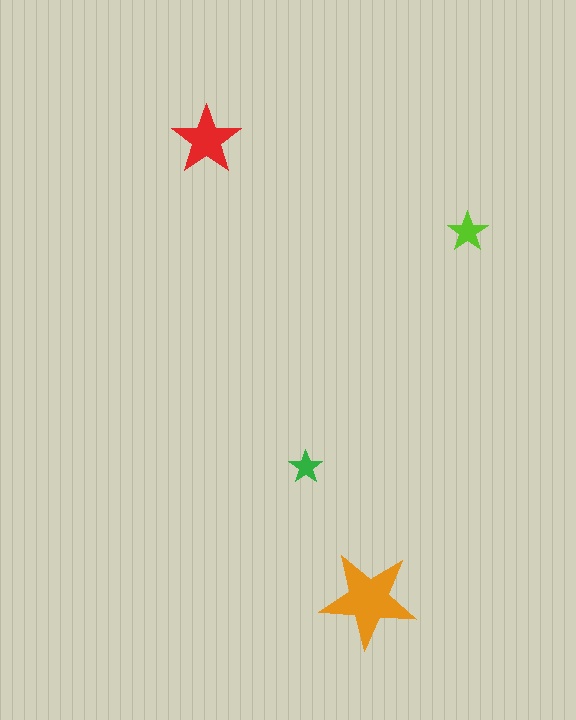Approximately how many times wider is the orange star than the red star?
About 1.5 times wider.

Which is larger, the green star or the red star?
The red one.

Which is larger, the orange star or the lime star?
The orange one.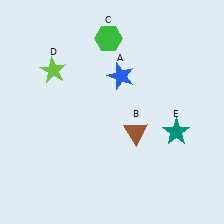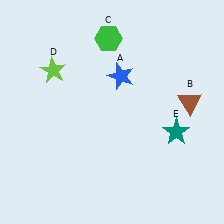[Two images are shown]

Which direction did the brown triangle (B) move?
The brown triangle (B) moved right.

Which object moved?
The brown triangle (B) moved right.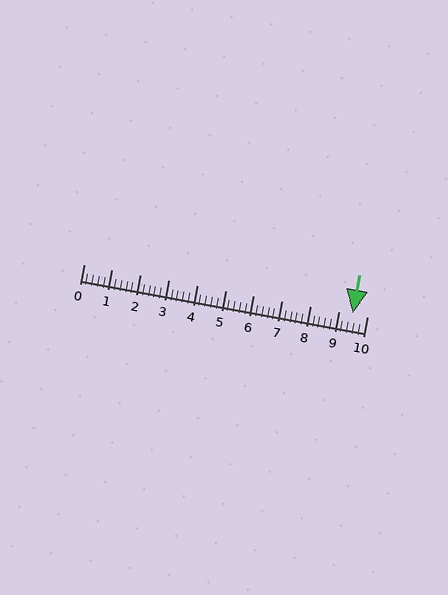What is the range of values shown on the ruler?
The ruler shows values from 0 to 10.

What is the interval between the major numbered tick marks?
The major tick marks are spaced 1 units apart.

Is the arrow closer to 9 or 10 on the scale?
The arrow is closer to 10.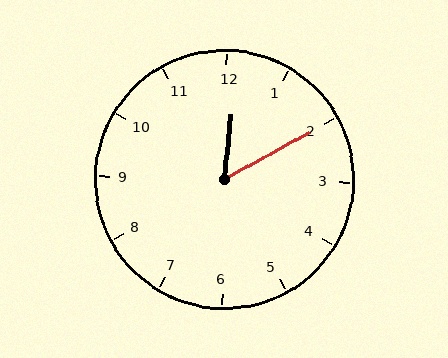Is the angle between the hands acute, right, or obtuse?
It is acute.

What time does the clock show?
12:10.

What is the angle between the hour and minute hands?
Approximately 55 degrees.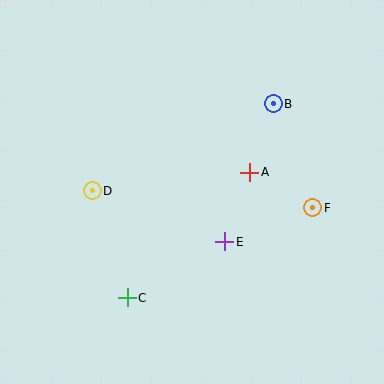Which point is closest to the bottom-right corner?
Point F is closest to the bottom-right corner.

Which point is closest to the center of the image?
Point E at (225, 242) is closest to the center.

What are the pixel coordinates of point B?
Point B is at (273, 104).